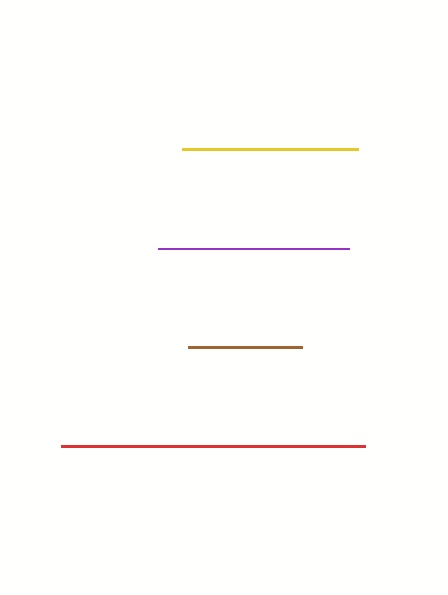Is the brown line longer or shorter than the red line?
The red line is longer than the brown line.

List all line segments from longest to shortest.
From longest to shortest: red, purple, yellow, brown.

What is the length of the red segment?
The red segment is approximately 304 pixels long.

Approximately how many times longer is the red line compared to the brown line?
The red line is approximately 2.7 times the length of the brown line.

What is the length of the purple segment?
The purple segment is approximately 191 pixels long.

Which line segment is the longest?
The red line is the longest at approximately 304 pixels.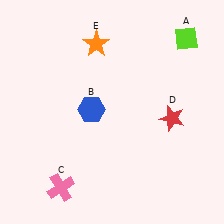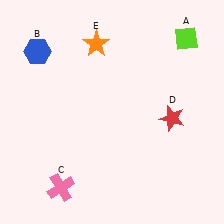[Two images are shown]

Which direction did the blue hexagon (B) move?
The blue hexagon (B) moved up.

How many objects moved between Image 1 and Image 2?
1 object moved between the two images.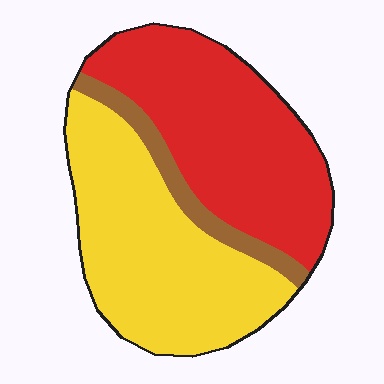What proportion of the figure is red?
Red covers around 45% of the figure.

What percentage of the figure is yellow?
Yellow covers roughly 45% of the figure.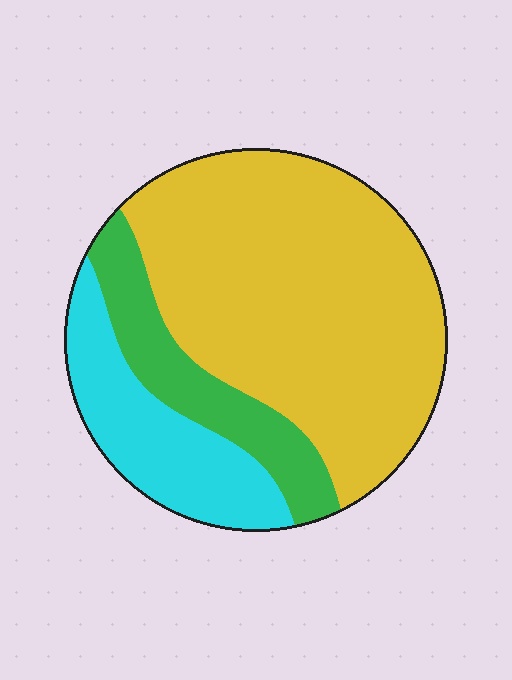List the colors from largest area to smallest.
From largest to smallest: yellow, cyan, green.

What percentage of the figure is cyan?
Cyan covers roughly 20% of the figure.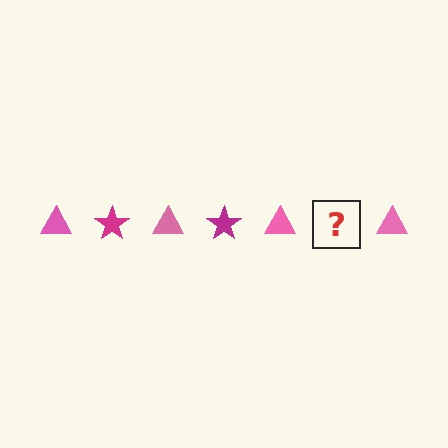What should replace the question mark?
The question mark should be replaced with a magenta star.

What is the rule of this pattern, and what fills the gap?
The rule is that the pattern alternates between pink triangle and magenta star. The gap should be filled with a magenta star.